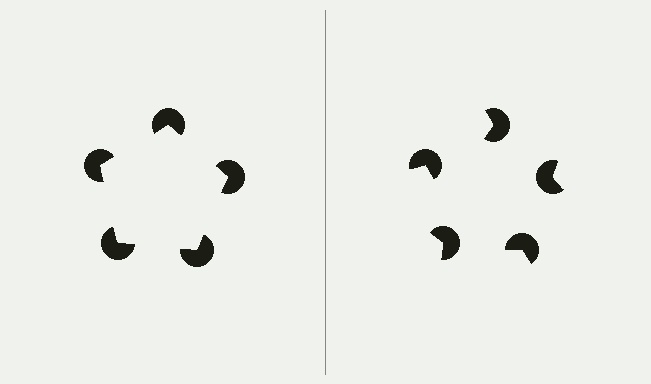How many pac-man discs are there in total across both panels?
10 — 5 on each side.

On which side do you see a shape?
An illusory pentagon appears on the left side. On the right side the wedge cuts are rotated, so no coherent shape forms.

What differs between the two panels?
The pac-man discs are positioned identically on both sides; only the wedge orientations differ. On the left they align to a pentagon; on the right they are misaligned.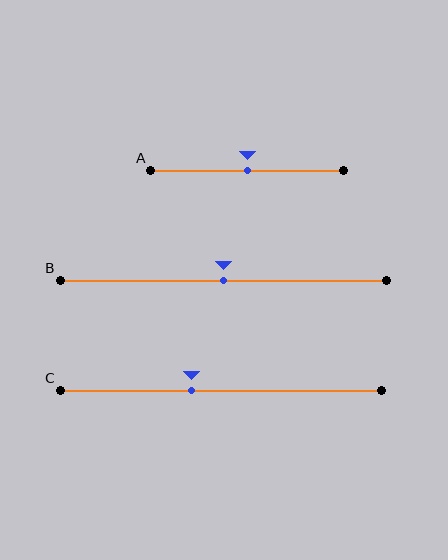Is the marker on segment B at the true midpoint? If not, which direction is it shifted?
Yes, the marker on segment B is at the true midpoint.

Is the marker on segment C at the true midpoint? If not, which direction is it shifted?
No, the marker on segment C is shifted to the left by about 9% of the segment length.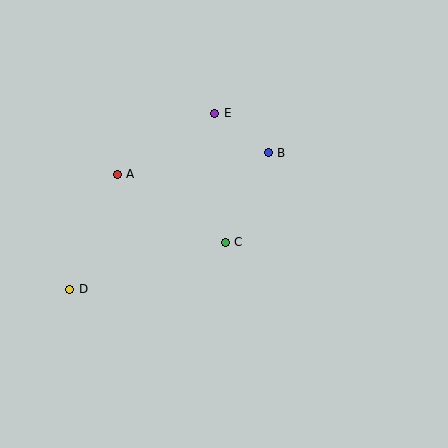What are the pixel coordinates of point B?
Point B is at (268, 153).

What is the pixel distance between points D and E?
The distance between D and E is 228 pixels.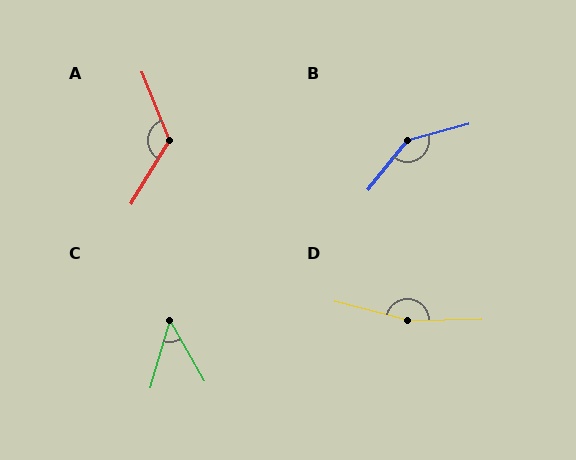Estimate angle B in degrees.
Approximately 144 degrees.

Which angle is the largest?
D, at approximately 164 degrees.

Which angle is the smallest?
C, at approximately 45 degrees.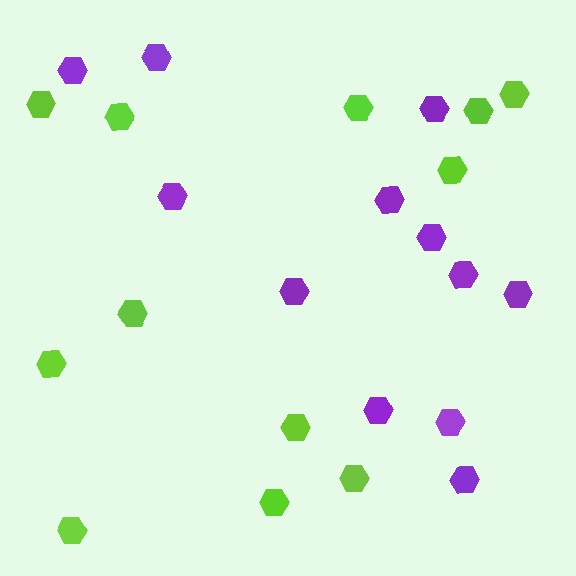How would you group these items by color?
There are 2 groups: one group of purple hexagons (12) and one group of lime hexagons (12).